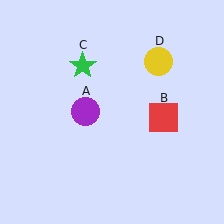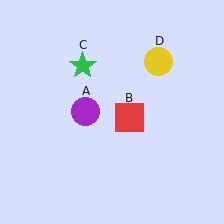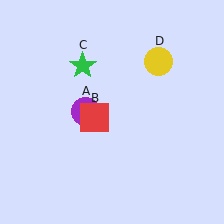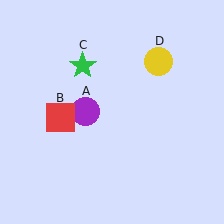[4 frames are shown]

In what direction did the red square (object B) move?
The red square (object B) moved left.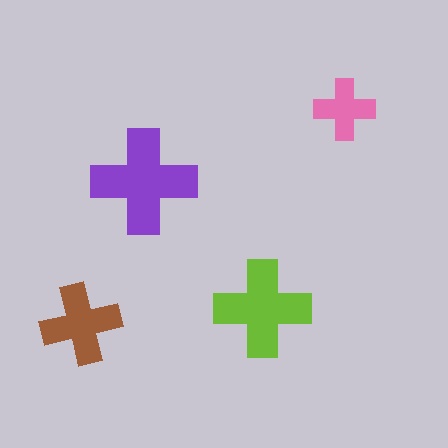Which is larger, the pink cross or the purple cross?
The purple one.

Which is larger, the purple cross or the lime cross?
The purple one.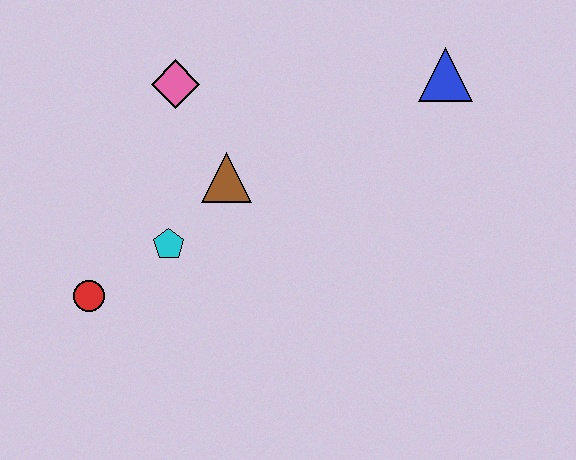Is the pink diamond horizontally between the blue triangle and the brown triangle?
No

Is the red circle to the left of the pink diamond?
Yes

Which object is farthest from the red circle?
The blue triangle is farthest from the red circle.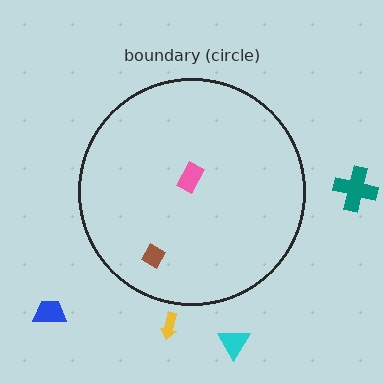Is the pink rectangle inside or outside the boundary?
Inside.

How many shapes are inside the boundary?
2 inside, 4 outside.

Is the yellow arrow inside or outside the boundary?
Outside.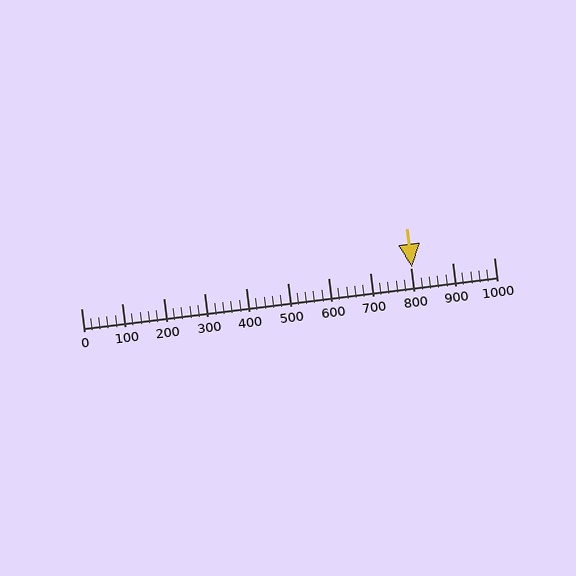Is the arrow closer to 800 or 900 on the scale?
The arrow is closer to 800.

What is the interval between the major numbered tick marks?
The major tick marks are spaced 100 units apart.